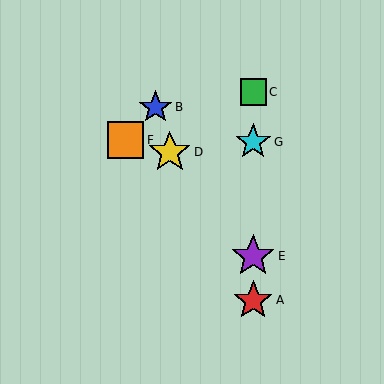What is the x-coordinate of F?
Object F is at x≈125.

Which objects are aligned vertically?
Objects A, C, E, G are aligned vertically.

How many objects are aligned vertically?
4 objects (A, C, E, G) are aligned vertically.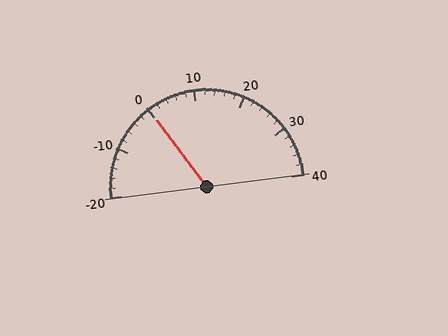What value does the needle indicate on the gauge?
The needle indicates approximately 0.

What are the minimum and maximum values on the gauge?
The gauge ranges from -20 to 40.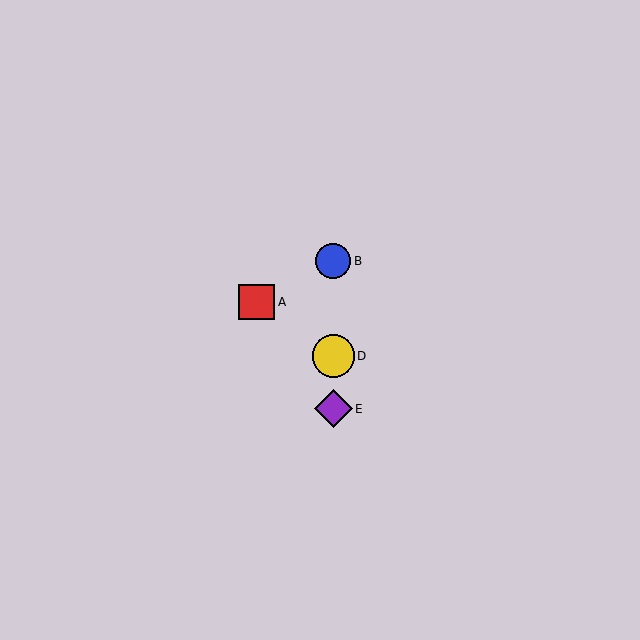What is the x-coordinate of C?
Object C is at x≈333.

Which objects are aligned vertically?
Objects B, C, D, E are aligned vertically.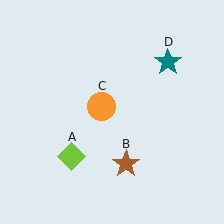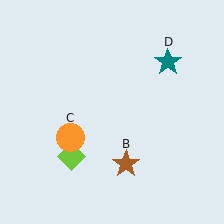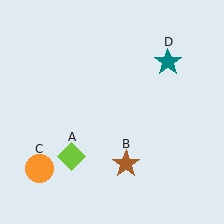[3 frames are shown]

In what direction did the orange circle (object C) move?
The orange circle (object C) moved down and to the left.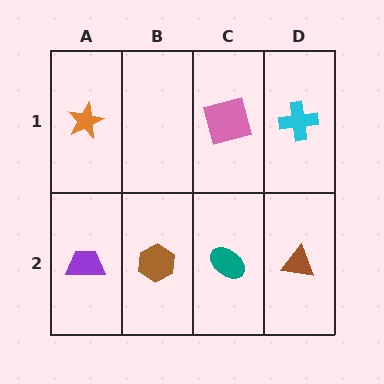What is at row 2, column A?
A purple trapezoid.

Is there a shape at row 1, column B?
No, that cell is empty.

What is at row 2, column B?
A brown hexagon.